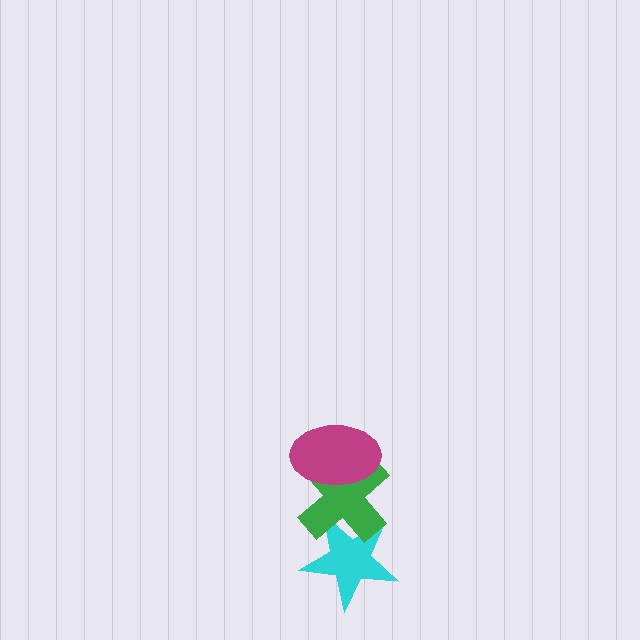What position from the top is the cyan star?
The cyan star is 3rd from the top.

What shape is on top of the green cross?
The magenta ellipse is on top of the green cross.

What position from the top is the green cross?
The green cross is 2nd from the top.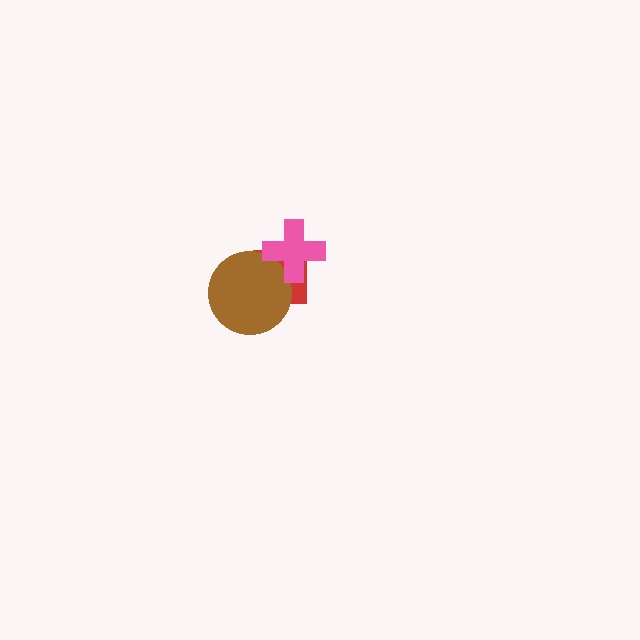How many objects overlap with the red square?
2 objects overlap with the red square.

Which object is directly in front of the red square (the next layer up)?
The brown circle is directly in front of the red square.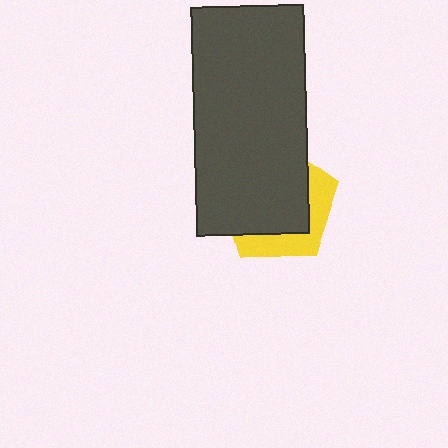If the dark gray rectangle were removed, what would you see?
You would see the complete yellow pentagon.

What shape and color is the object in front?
The object in front is a dark gray rectangle.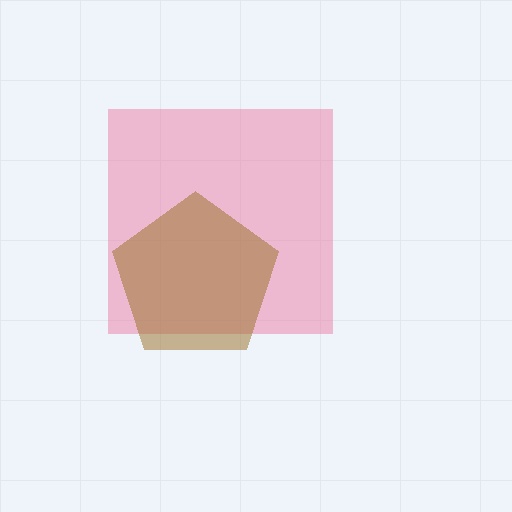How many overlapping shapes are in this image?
There are 2 overlapping shapes in the image.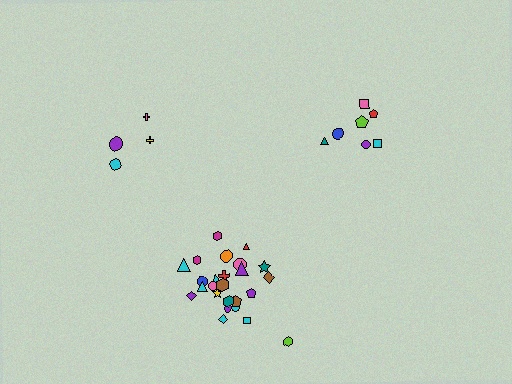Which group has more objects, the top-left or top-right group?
The top-right group.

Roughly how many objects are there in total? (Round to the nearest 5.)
Roughly 35 objects in total.